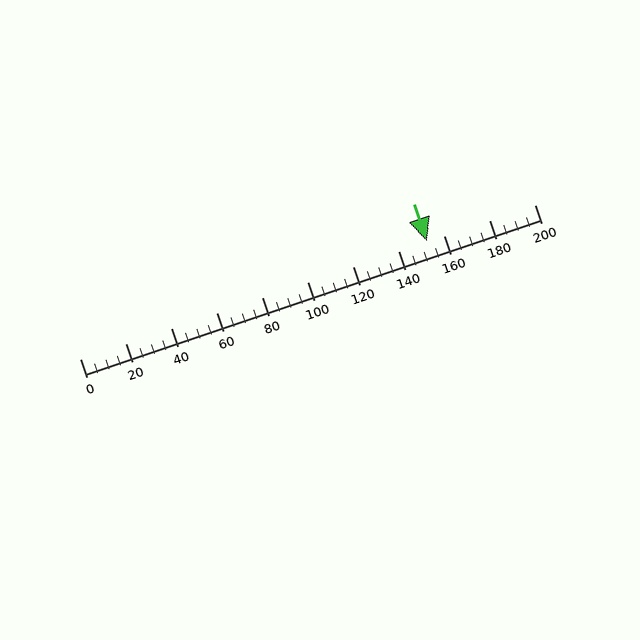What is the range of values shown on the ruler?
The ruler shows values from 0 to 200.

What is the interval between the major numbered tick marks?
The major tick marks are spaced 20 units apart.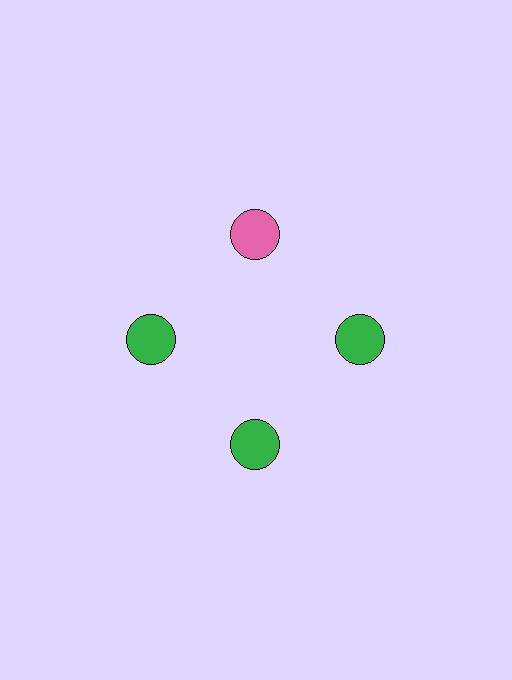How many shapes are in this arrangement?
There are 4 shapes arranged in a ring pattern.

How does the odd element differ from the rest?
It has a different color: pink instead of green.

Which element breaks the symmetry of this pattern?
The pink circle at roughly the 12 o'clock position breaks the symmetry. All other shapes are green circles.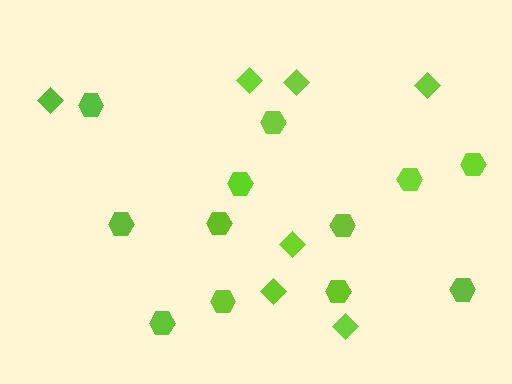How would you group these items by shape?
There are 2 groups: one group of hexagons (12) and one group of diamonds (7).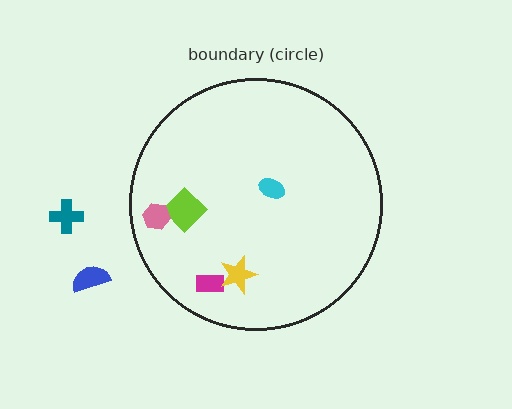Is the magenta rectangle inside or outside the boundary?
Inside.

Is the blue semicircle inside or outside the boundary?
Outside.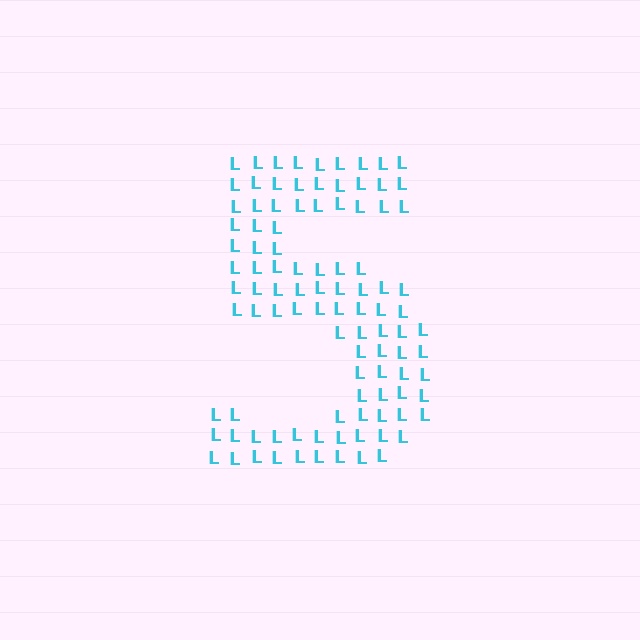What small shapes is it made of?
It is made of small letter L's.